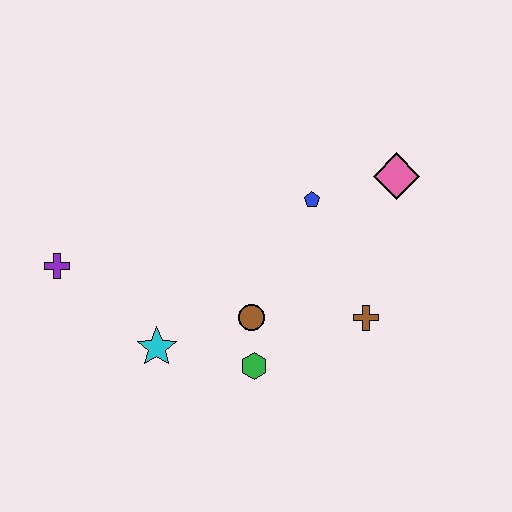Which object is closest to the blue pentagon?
The pink diamond is closest to the blue pentagon.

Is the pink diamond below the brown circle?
No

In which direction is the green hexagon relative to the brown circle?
The green hexagon is below the brown circle.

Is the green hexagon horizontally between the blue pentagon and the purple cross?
Yes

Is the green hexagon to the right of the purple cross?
Yes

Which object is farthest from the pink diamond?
The purple cross is farthest from the pink diamond.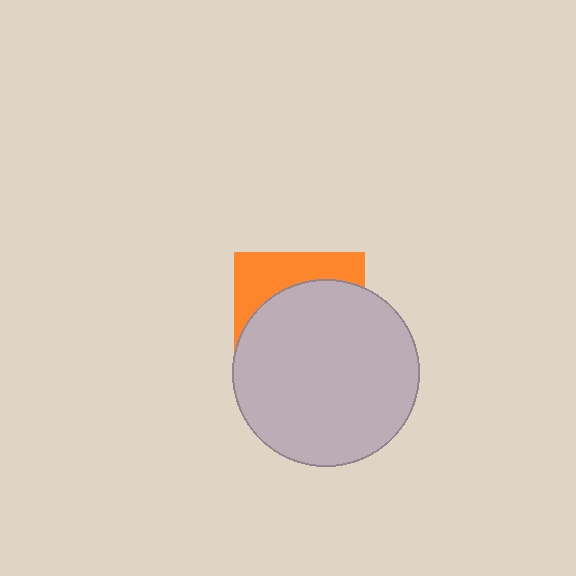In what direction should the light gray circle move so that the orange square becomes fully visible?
The light gray circle should move down. That is the shortest direction to clear the overlap and leave the orange square fully visible.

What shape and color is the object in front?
The object in front is a light gray circle.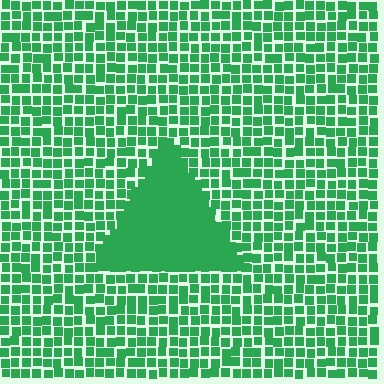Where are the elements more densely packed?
The elements are more densely packed inside the triangle boundary.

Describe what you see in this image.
The image contains small green elements arranged at two different densities. A triangle-shaped region is visible where the elements are more densely packed than the surrounding area.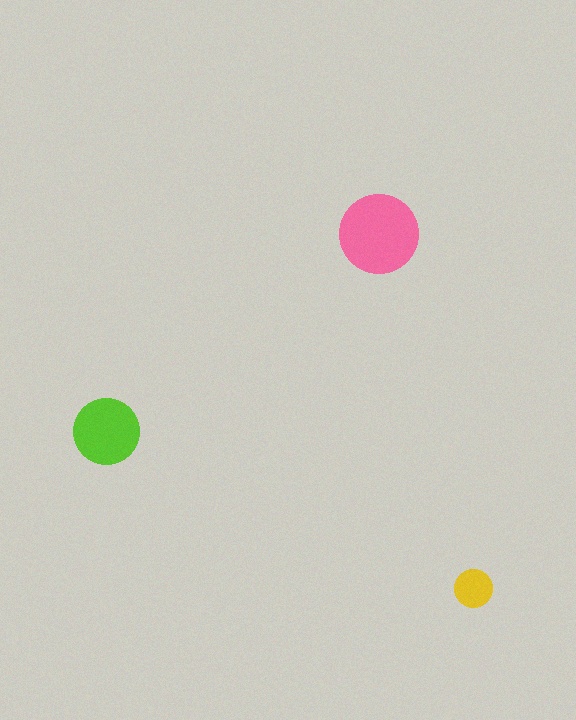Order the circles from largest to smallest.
the pink one, the lime one, the yellow one.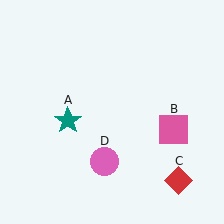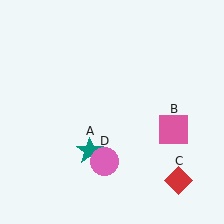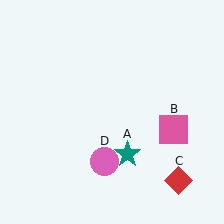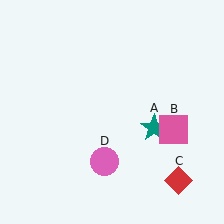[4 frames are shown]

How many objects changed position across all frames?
1 object changed position: teal star (object A).